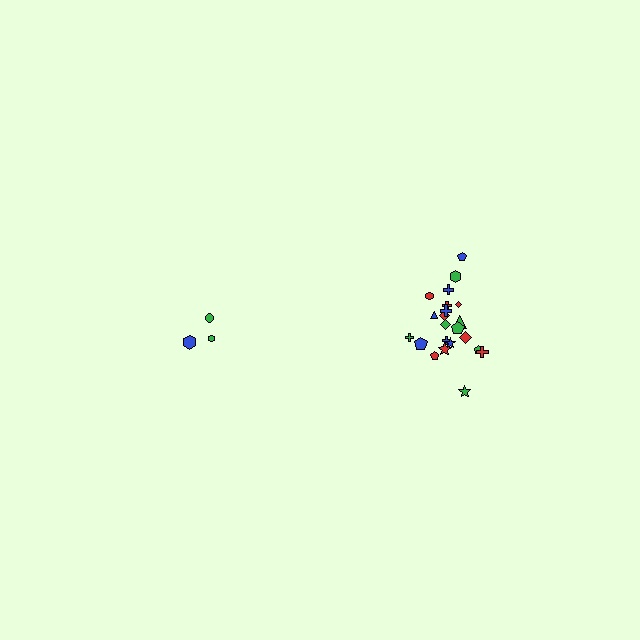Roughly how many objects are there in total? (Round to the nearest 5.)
Roughly 25 objects in total.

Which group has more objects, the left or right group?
The right group.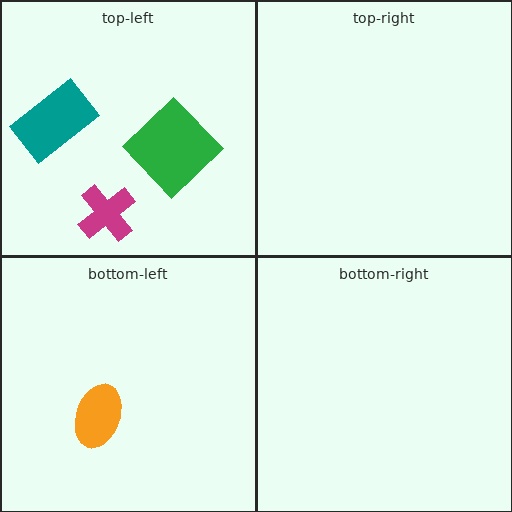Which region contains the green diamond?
The top-left region.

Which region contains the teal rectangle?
The top-left region.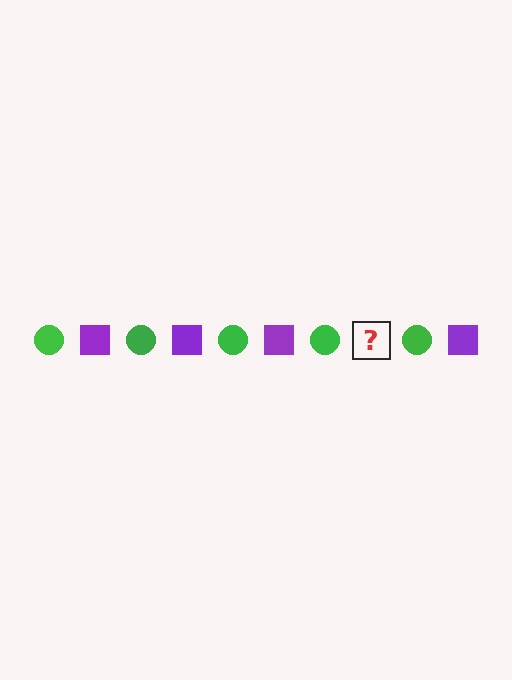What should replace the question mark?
The question mark should be replaced with a purple square.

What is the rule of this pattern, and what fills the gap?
The rule is that the pattern alternates between green circle and purple square. The gap should be filled with a purple square.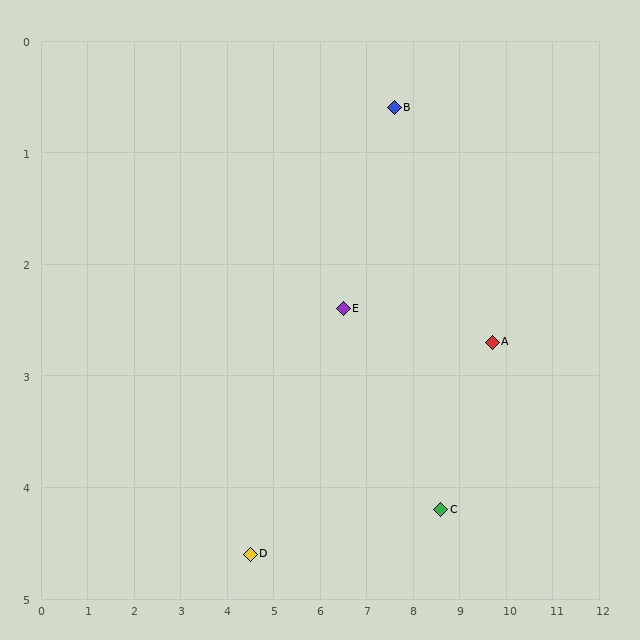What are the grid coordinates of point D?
Point D is at approximately (4.5, 4.6).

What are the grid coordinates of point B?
Point B is at approximately (7.6, 0.6).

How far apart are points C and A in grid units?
Points C and A are about 1.9 grid units apart.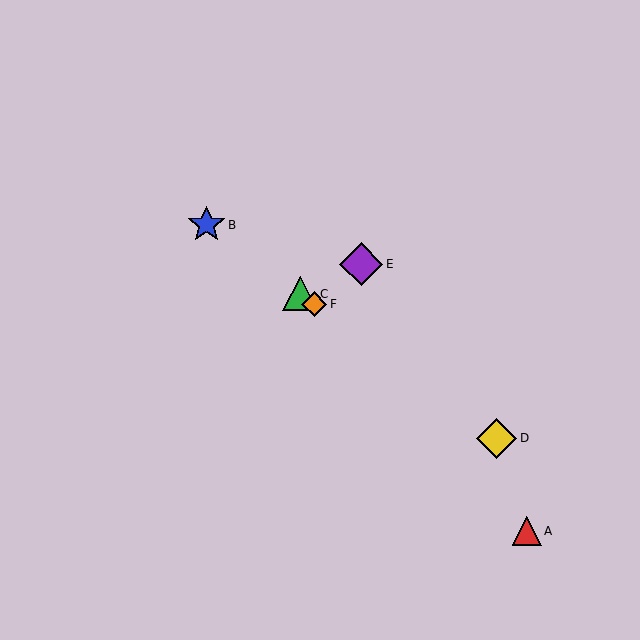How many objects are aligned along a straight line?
4 objects (B, C, D, F) are aligned along a straight line.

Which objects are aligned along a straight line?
Objects B, C, D, F are aligned along a straight line.